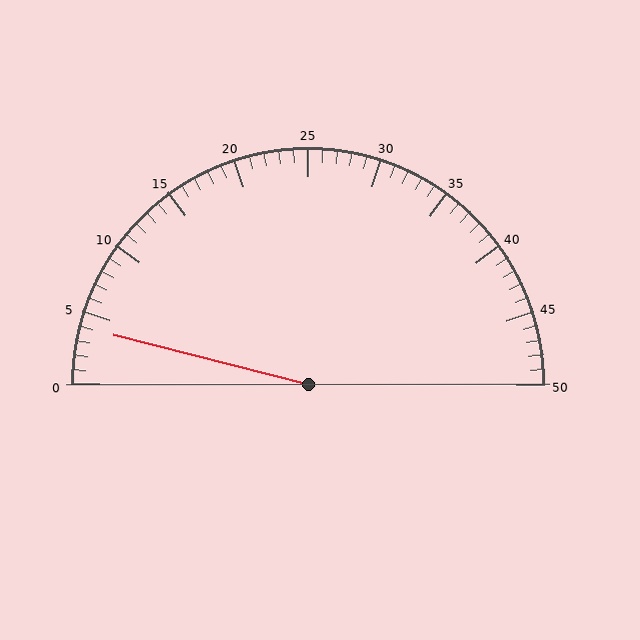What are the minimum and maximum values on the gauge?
The gauge ranges from 0 to 50.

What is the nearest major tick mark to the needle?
The nearest major tick mark is 5.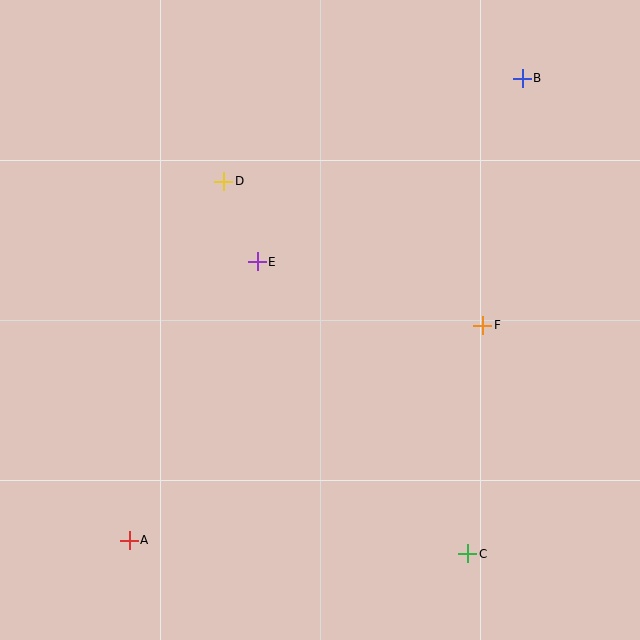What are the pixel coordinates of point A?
Point A is at (129, 540).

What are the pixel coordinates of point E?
Point E is at (257, 262).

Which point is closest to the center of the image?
Point E at (257, 262) is closest to the center.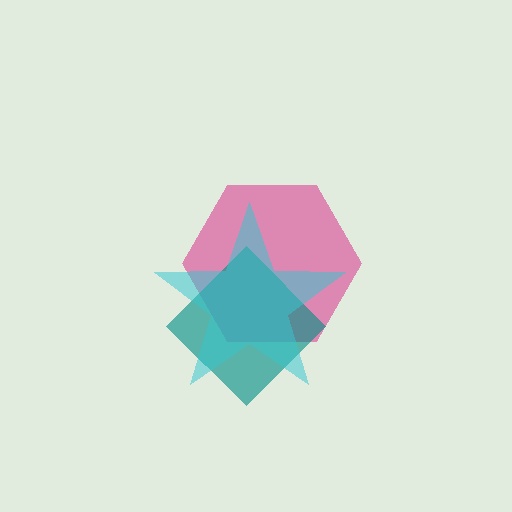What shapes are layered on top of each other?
The layered shapes are: a pink hexagon, a teal diamond, a cyan star.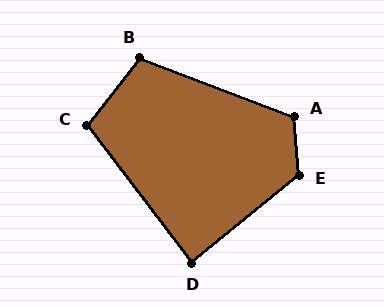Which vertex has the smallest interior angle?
D, at approximately 88 degrees.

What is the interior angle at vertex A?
Approximately 115 degrees (obtuse).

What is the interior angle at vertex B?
Approximately 107 degrees (obtuse).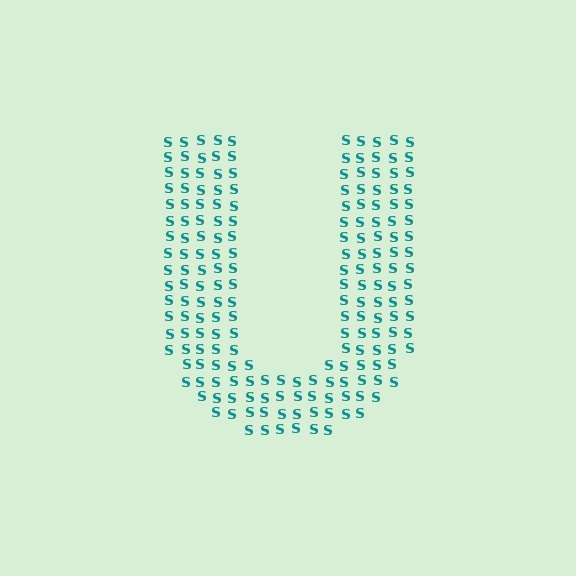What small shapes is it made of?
It is made of small letter S's.